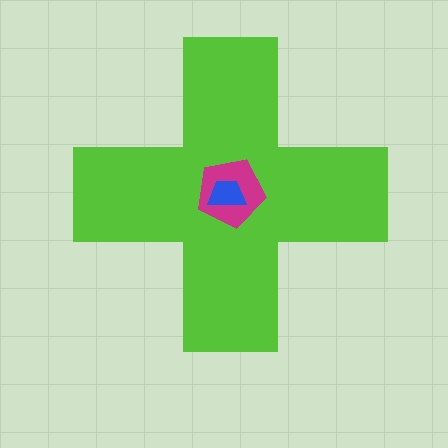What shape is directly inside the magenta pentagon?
The blue trapezoid.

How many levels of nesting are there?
3.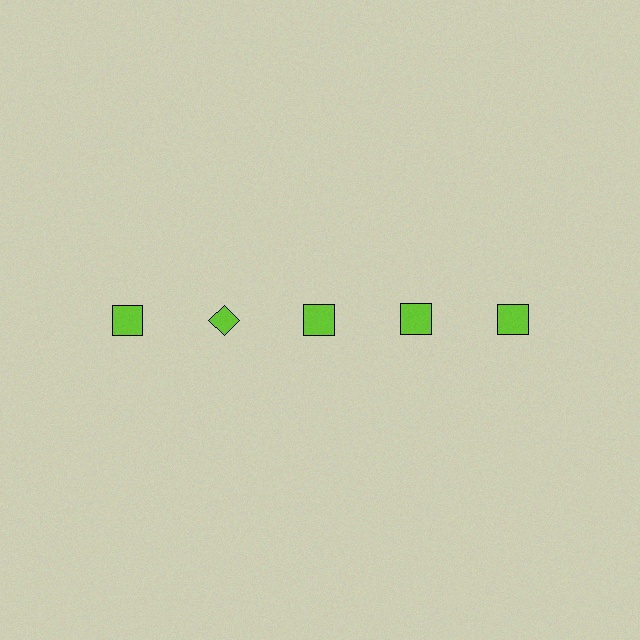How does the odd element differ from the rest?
It has a different shape: diamond instead of square.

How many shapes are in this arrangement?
There are 5 shapes arranged in a grid pattern.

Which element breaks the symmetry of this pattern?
The lime diamond in the top row, second from left column breaks the symmetry. All other shapes are lime squares.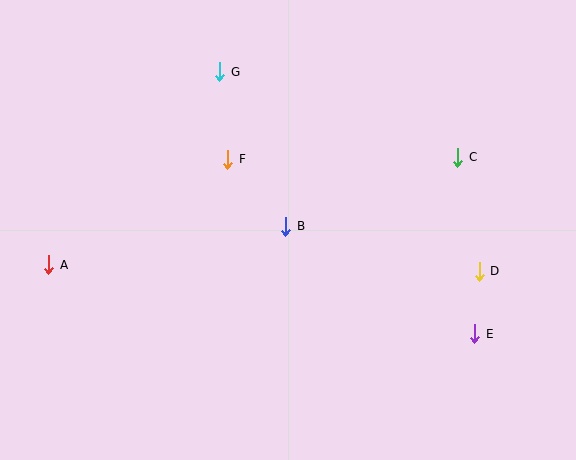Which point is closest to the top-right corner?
Point C is closest to the top-right corner.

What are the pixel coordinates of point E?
Point E is at (475, 334).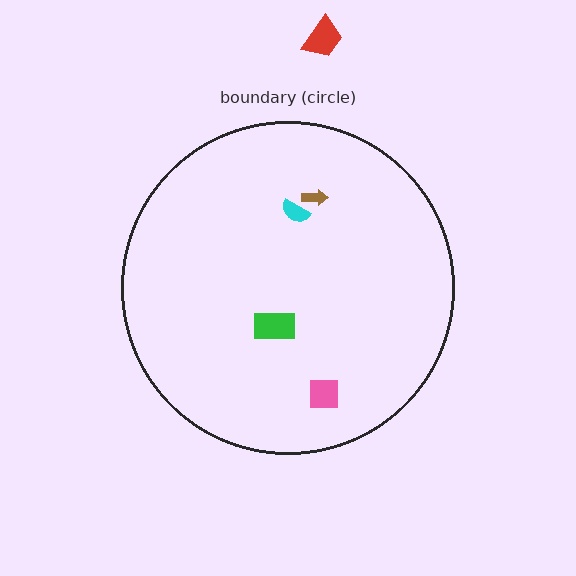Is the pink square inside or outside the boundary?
Inside.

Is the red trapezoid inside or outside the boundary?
Outside.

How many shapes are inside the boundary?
4 inside, 1 outside.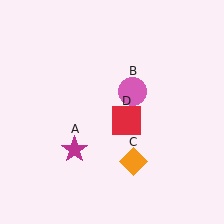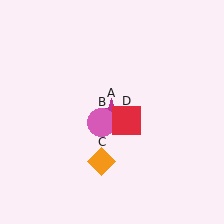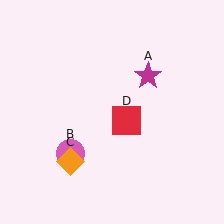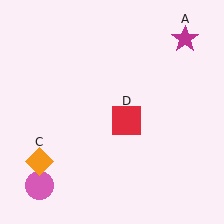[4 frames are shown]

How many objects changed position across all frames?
3 objects changed position: magenta star (object A), pink circle (object B), orange diamond (object C).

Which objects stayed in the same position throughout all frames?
Red square (object D) remained stationary.